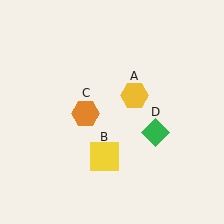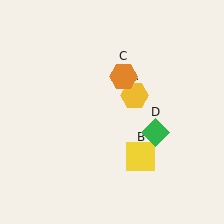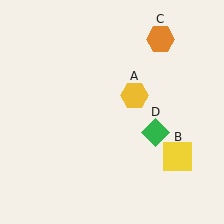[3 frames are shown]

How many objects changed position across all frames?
2 objects changed position: yellow square (object B), orange hexagon (object C).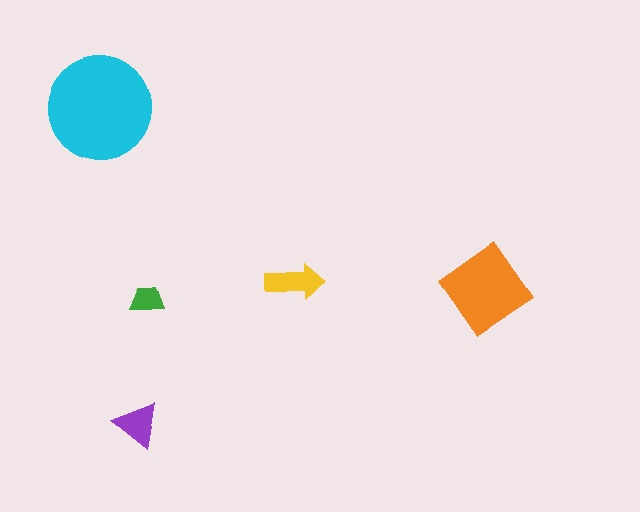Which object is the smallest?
The green trapezoid.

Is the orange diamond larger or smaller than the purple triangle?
Larger.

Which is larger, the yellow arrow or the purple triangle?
The yellow arrow.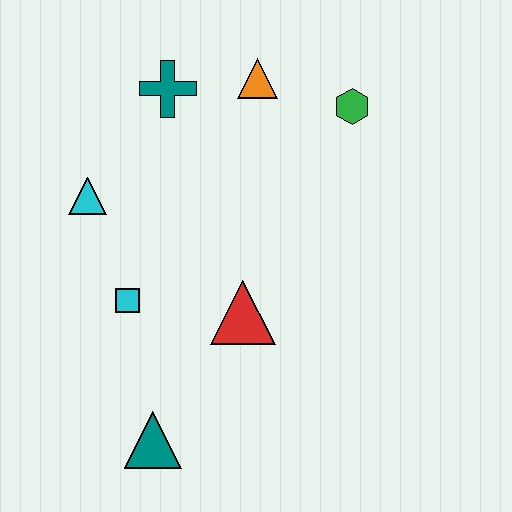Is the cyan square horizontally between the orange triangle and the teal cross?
No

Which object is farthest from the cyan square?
The green hexagon is farthest from the cyan square.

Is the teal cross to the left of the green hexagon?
Yes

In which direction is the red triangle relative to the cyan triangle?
The red triangle is to the right of the cyan triangle.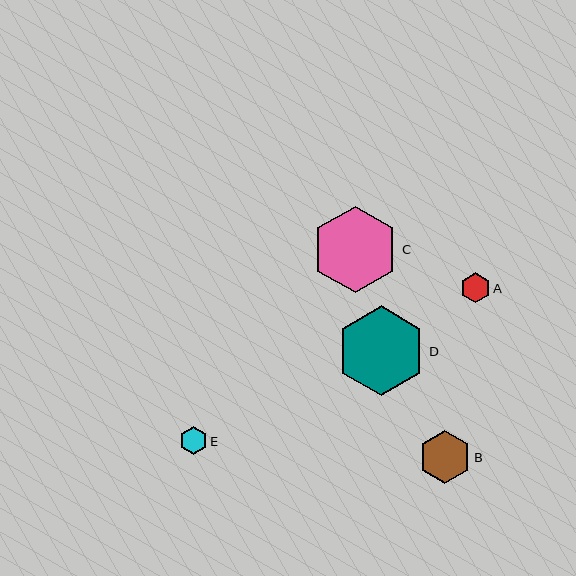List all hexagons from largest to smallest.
From largest to smallest: D, C, B, A, E.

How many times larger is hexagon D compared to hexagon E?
Hexagon D is approximately 3.2 times the size of hexagon E.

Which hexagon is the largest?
Hexagon D is the largest with a size of approximately 89 pixels.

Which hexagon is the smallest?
Hexagon E is the smallest with a size of approximately 28 pixels.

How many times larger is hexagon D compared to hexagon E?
Hexagon D is approximately 3.2 times the size of hexagon E.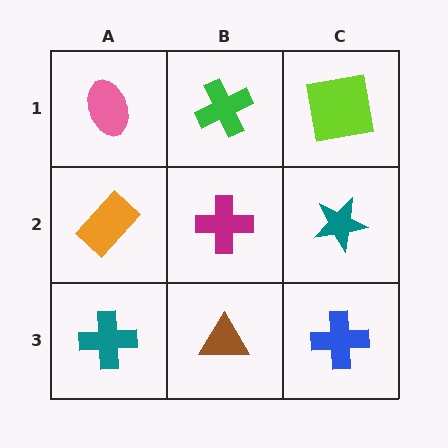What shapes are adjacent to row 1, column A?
An orange rectangle (row 2, column A), a green cross (row 1, column B).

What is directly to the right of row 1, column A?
A green cross.